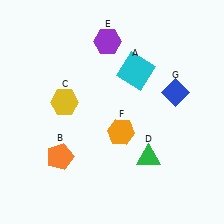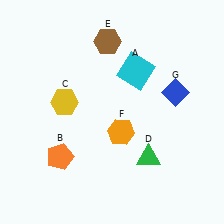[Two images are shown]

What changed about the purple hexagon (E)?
In Image 1, E is purple. In Image 2, it changed to brown.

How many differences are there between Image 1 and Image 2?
There is 1 difference between the two images.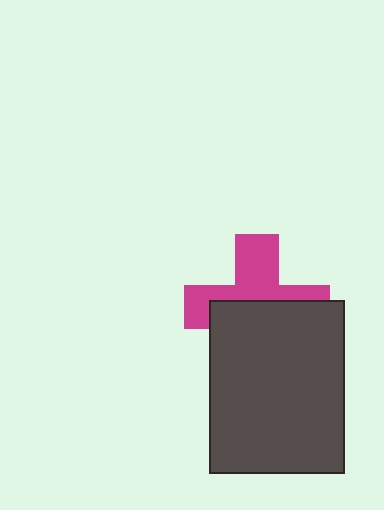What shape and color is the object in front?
The object in front is a dark gray rectangle.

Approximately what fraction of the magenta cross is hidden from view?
Roughly 53% of the magenta cross is hidden behind the dark gray rectangle.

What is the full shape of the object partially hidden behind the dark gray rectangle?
The partially hidden object is a magenta cross.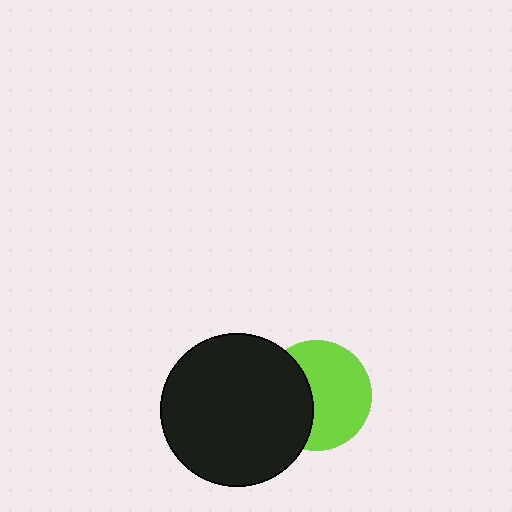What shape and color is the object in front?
The object in front is a black circle.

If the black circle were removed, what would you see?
You would see the complete lime circle.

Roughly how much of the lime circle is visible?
About half of it is visible (roughly 62%).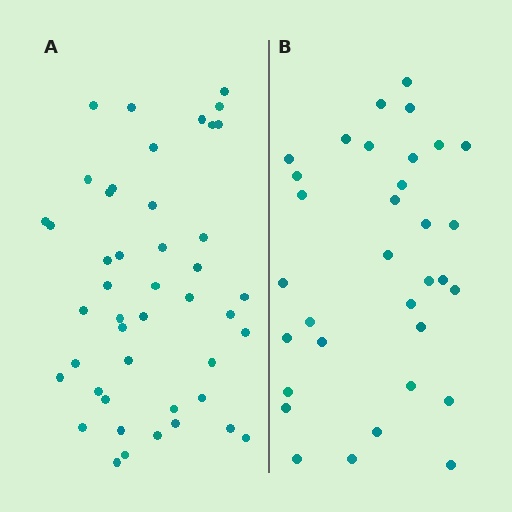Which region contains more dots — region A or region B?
Region A (the left region) has more dots.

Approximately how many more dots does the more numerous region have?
Region A has roughly 12 or so more dots than region B.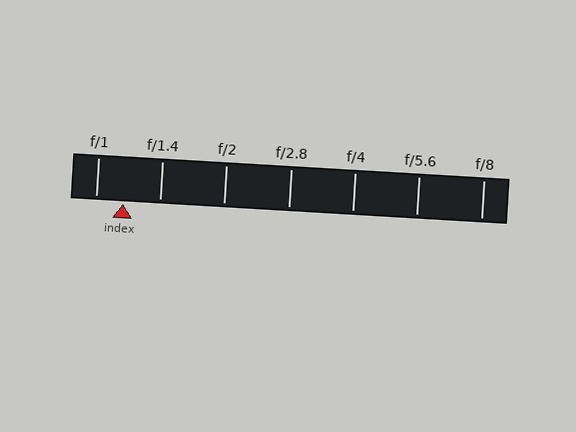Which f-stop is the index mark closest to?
The index mark is closest to f/1.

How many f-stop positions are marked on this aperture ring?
There are 7 f-stop positions marked.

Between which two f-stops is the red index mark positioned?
The index mark is between f/1 and f/1.4.